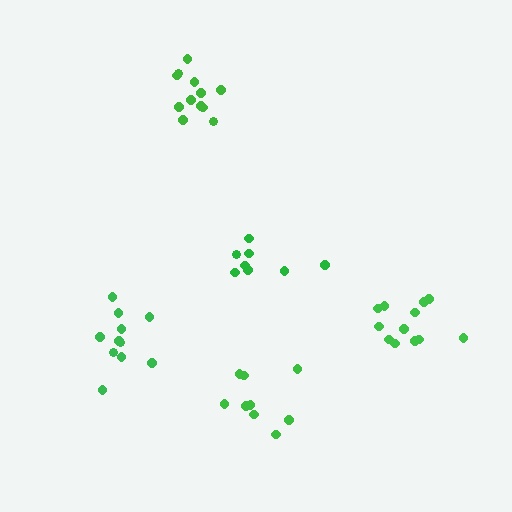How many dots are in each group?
Group 1: 12 dots, Group 2: 8 dots, Group 3: 11 dots, Group 4: 9 dots, Group 5: 12 dots (52 total).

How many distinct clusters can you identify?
There are 5 distinct clusters.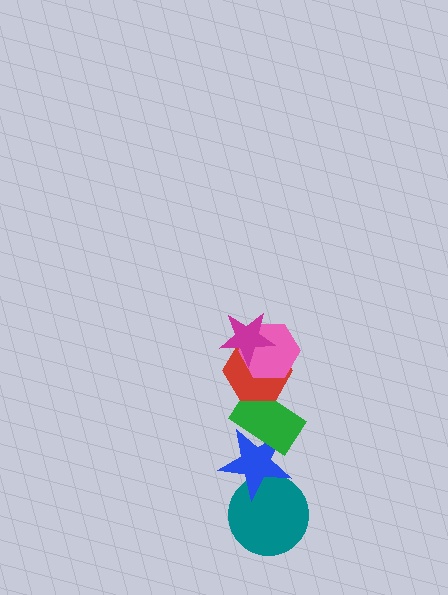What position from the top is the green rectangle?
The green rectangle is 4th from the top.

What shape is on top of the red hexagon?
The pink hexagon is on top of the red hexagon.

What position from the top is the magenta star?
The magenta star is 1st from the top.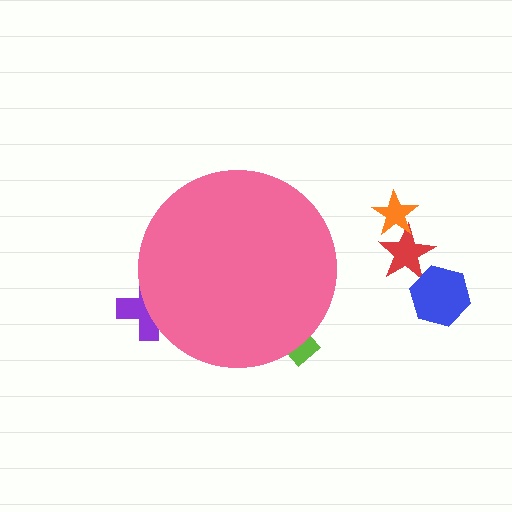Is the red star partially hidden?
No, the red star is fully visible.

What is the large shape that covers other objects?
A pink circle.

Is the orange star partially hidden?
No, the orange star is fully visible.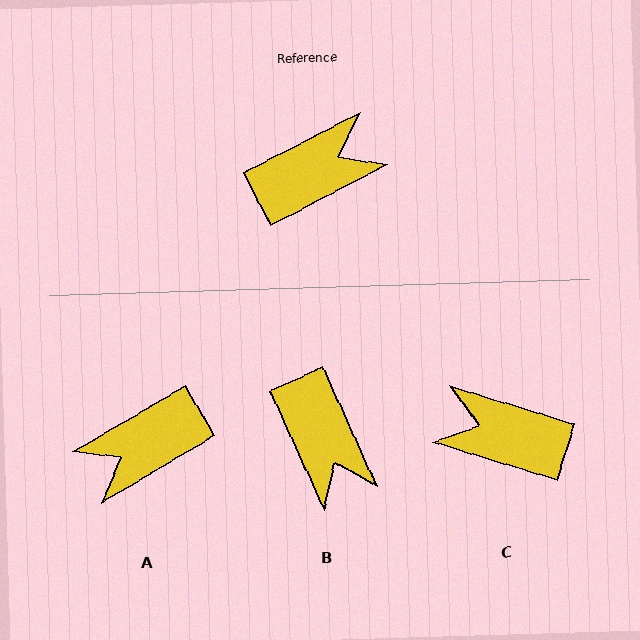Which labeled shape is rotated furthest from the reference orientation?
A, about 177 degrees away.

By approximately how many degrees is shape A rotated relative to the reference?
Approximately 177 degrees clockwise.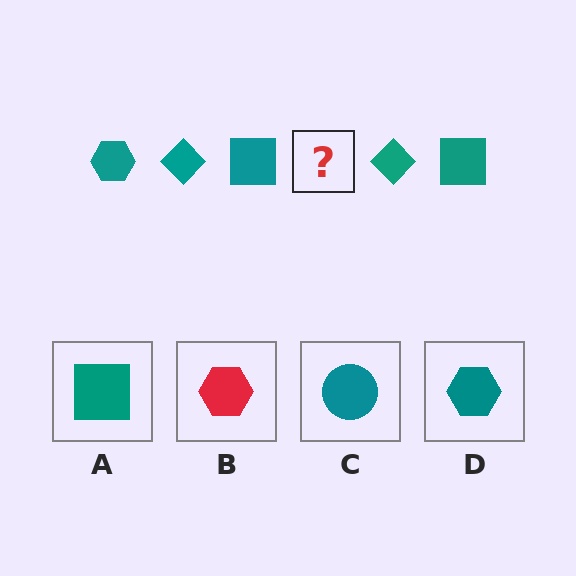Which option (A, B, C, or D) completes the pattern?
D.